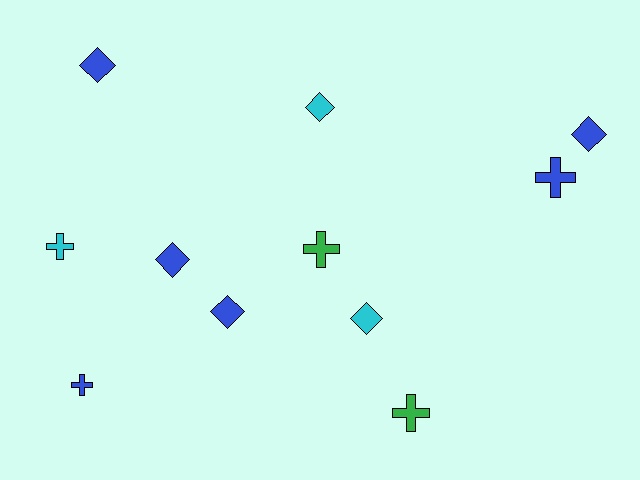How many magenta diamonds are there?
There are no magenta diamonds.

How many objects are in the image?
There are 11 objects.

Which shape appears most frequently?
Diamond, with 6 objects.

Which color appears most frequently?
Blue, with 6 objects.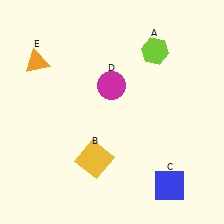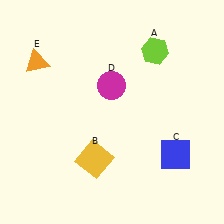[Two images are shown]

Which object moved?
The blue square (C) moved up.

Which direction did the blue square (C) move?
The blue square (C) moved up.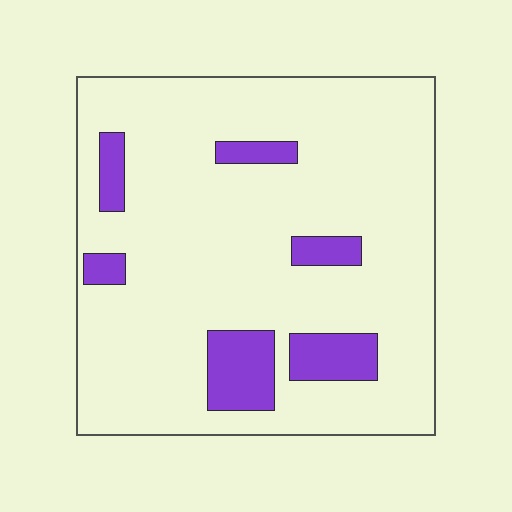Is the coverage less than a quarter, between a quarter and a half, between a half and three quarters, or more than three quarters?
Less than a quarter.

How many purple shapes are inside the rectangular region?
6.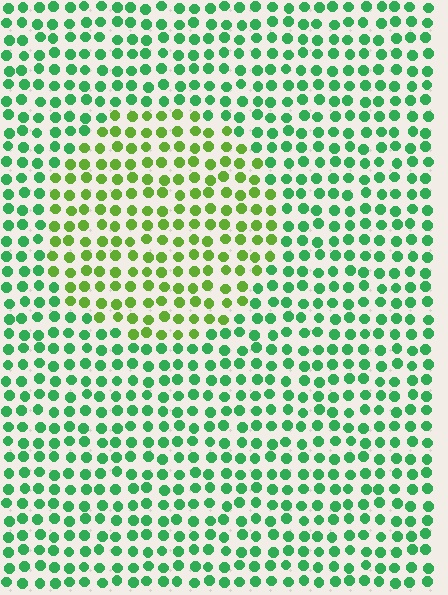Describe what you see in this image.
The image is filled with small green elements in a uniform arrangement. A circle-shaped region is visible where the elements are tinted to a slightly different hue, forming a subtle color boundary.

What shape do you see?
I see a circle.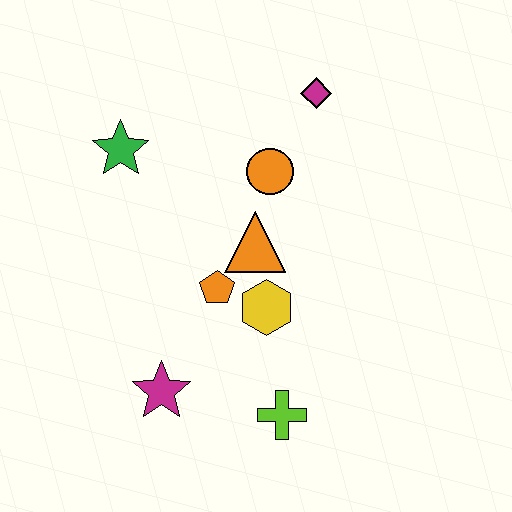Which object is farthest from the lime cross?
The magenta diamond is farthest from the lime cross.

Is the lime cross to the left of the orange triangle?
No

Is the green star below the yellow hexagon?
No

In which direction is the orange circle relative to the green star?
The orange circle is to the right of the green star.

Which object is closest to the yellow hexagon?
The orange pentagon is closest to the yellow hexagon.